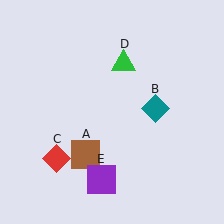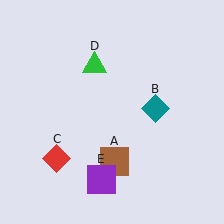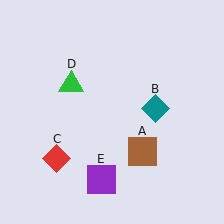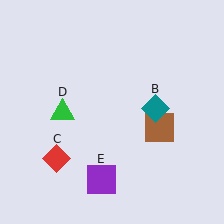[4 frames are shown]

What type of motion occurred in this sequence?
The brown square (object A), green triangle (object D) rotated counterclockwise around the center of the scene.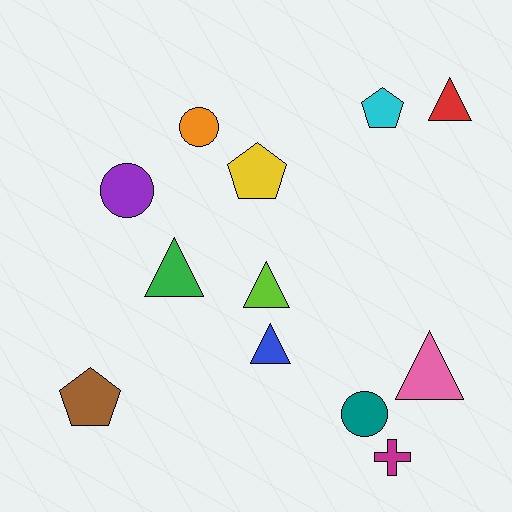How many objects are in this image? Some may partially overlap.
There are 12 objects.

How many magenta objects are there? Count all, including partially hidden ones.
There is 1 magenta object.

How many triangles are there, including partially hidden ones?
There are 5 triangles.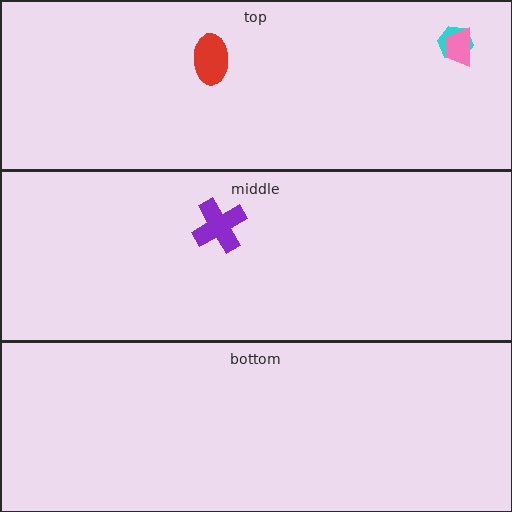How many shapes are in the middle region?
1.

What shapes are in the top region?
The cyan hexagon, the red ellipse, the pink trapezoid.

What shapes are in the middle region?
The purple cross.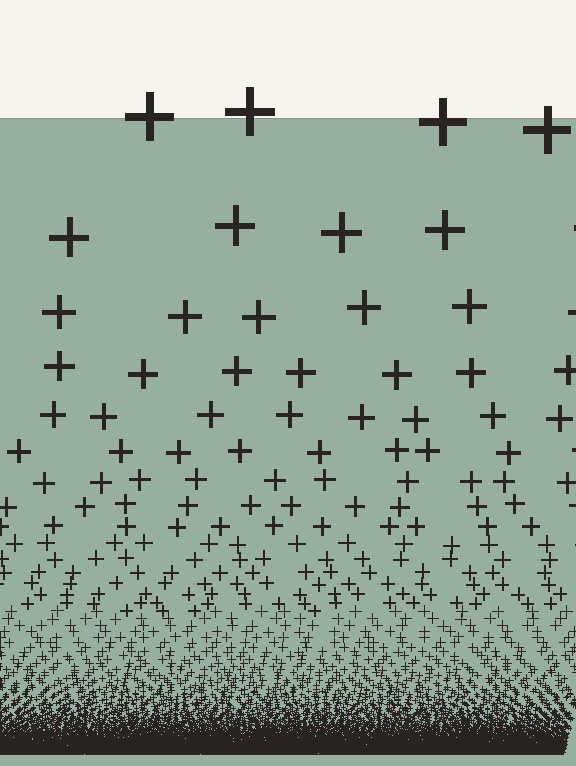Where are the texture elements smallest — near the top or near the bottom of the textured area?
Near the bottom.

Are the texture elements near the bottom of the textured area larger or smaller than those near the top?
Smaller. The gradient is inverted — elements near the bottom are smaller and denser.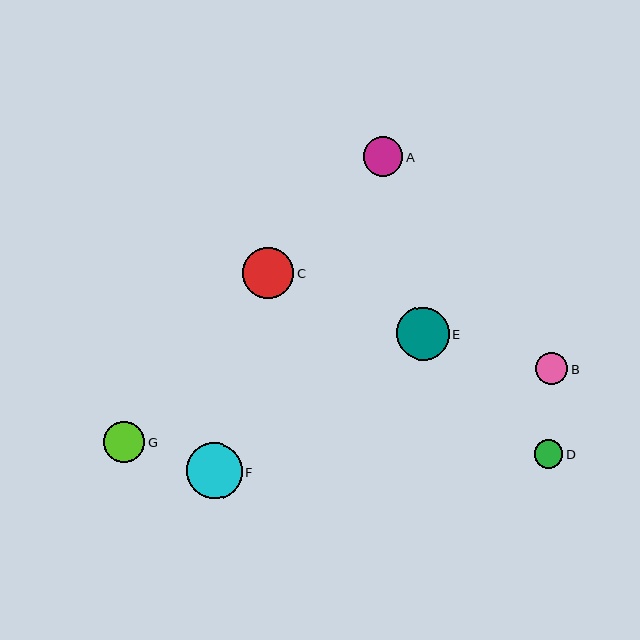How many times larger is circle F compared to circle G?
Circle F is approximately 1.4 times the size of circle G.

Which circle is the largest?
Circle F is the largest with a size of approximately 56 pixels.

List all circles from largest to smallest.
From largest to smallest: F, E, C, G, A, B, D.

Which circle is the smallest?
Circle D is the smallest with a size of approximately 28 pixels.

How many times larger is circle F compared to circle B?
Circle F is approximately 1.7 times the size of circle B.